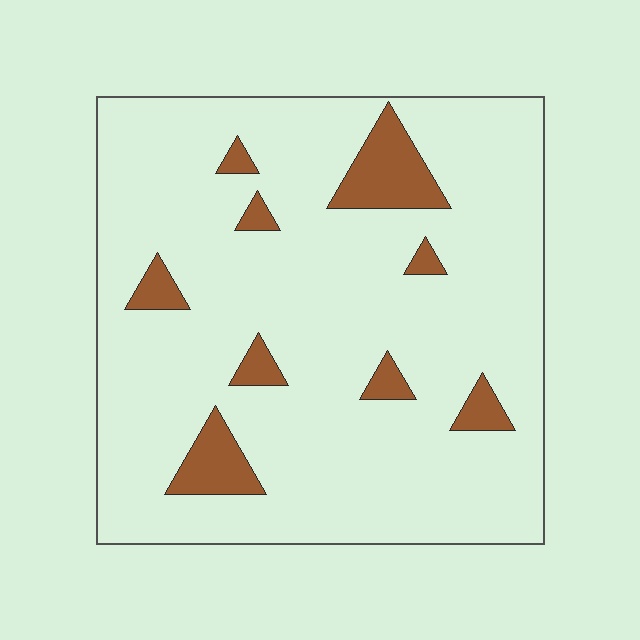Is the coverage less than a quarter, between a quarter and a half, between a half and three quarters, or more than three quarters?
Less than a quarter.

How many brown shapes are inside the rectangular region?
9.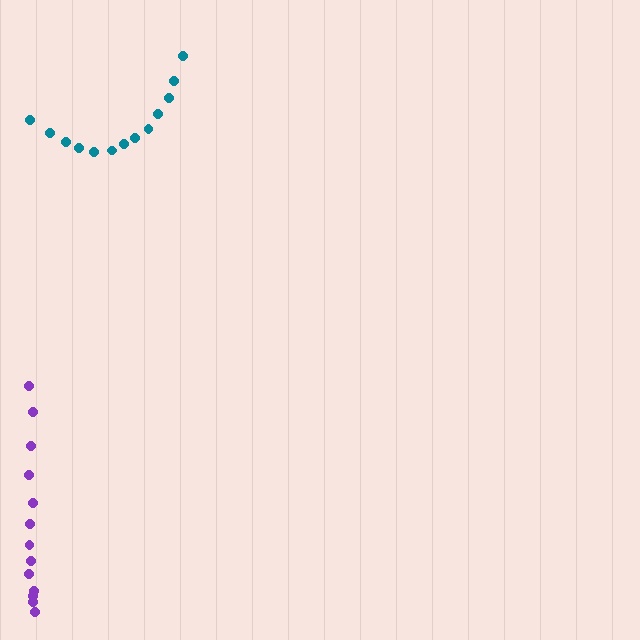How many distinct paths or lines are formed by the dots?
There are 2 distinct paths.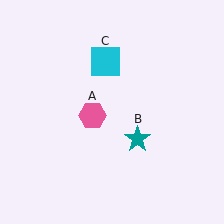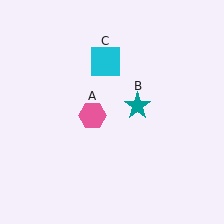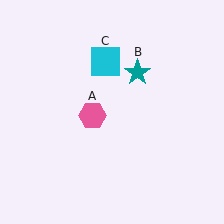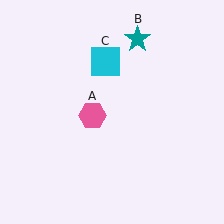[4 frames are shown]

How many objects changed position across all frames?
1 object changed position: teal star (object B).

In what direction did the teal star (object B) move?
The teal star (object B) moved up.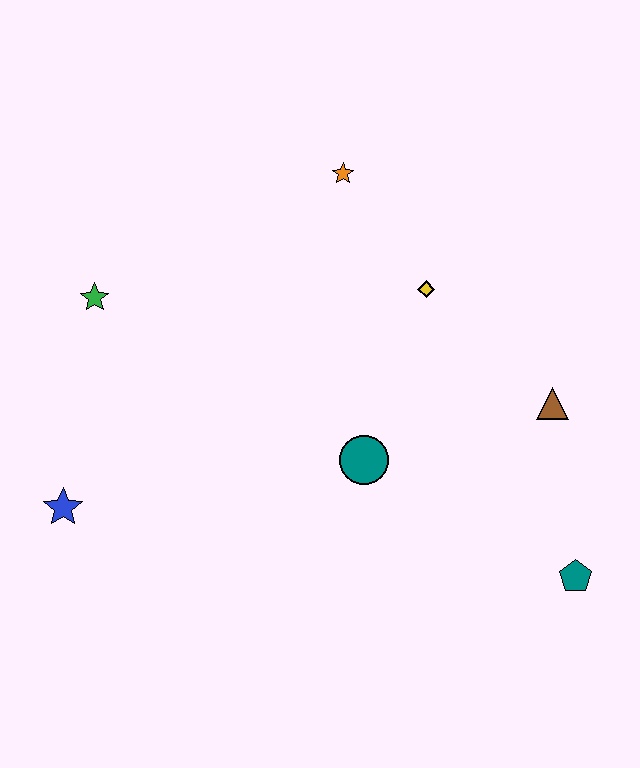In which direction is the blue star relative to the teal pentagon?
The blue star is to the left of the teal pentagon.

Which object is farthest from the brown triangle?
The blue star is farthest from the brown triangle.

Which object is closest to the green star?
The blue star is closest to the green star.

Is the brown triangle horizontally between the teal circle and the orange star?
No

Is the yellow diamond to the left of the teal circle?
No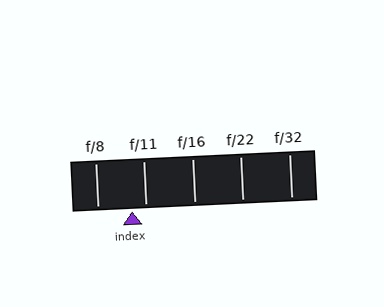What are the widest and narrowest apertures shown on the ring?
The widest aperture shown is f/8 and the narrowest is f/32.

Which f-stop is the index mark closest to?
The index mark is closest to f/11.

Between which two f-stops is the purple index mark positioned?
The index mark is between f/8 and f/11.